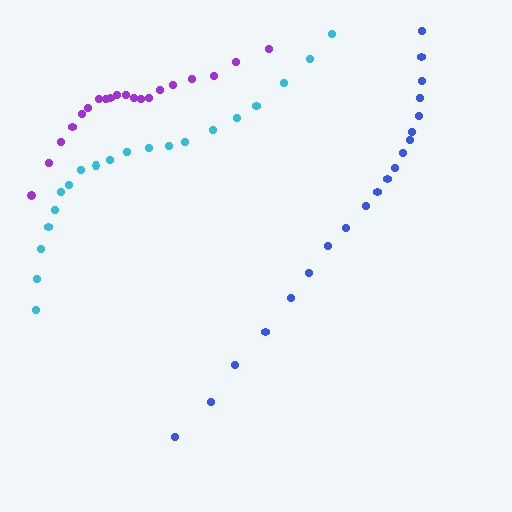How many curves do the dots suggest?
There are 3 distinct paths.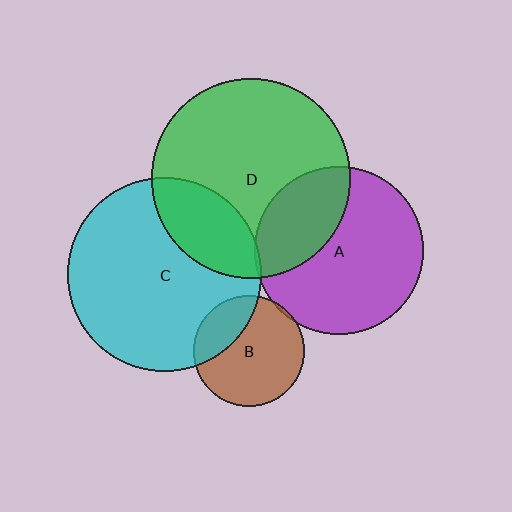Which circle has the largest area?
Circle D (green).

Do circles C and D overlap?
Yes.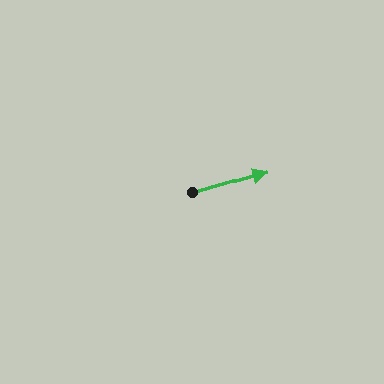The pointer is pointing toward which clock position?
Roughly 2 o'clock.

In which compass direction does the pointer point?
East.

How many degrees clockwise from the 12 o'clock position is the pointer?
Approximately 74 degrees.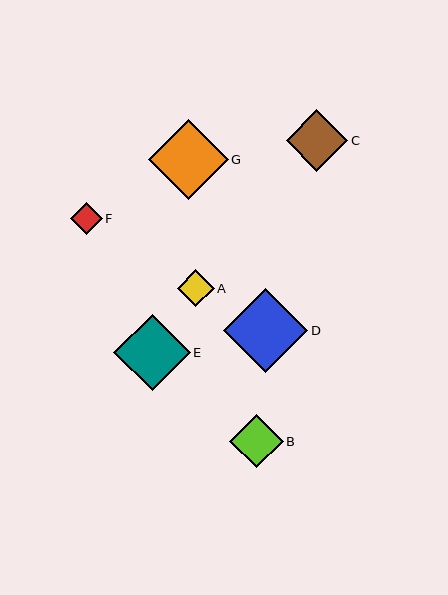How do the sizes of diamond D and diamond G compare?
Diamond D and diamond G are approximately the same size.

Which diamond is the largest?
Diamond D is the largest with a size of approximately 84 pixels.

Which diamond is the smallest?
Diamond F is the smallest with a size of approximately 32 pixels.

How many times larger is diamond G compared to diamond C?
Diamond G is approximately 1.3 times the size of diamond C.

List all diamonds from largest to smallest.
From largest to smallest: D, G, E, C, B, A, F.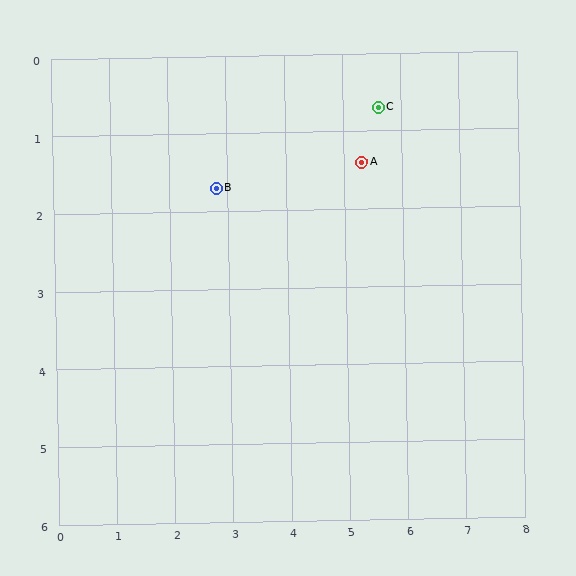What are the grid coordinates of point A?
Point A is at approximately (5.3, 1.4).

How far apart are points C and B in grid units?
Points C and B are about 3.0 grid units apart.